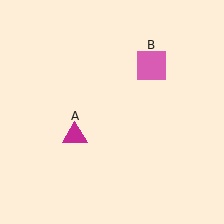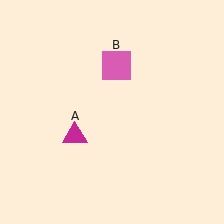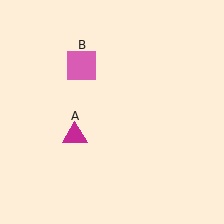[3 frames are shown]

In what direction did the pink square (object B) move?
The pink square (object B) moved left.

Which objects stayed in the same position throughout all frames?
Magenta triangle (object A) remained stationary.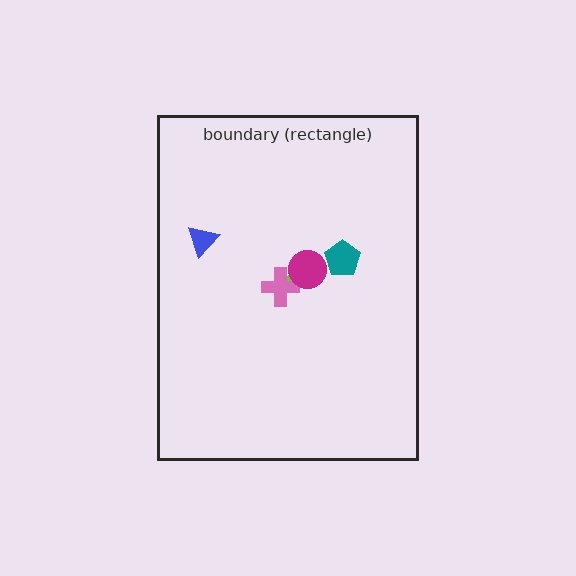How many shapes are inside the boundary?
5 inside, 0 outside.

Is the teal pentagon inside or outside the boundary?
Inside.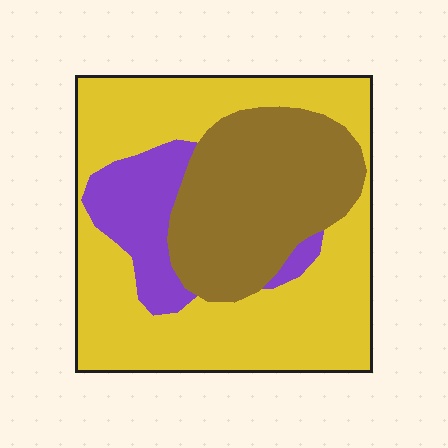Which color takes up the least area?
Purple, at roughly 15%.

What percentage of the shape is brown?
Brown covers 31% of the shape.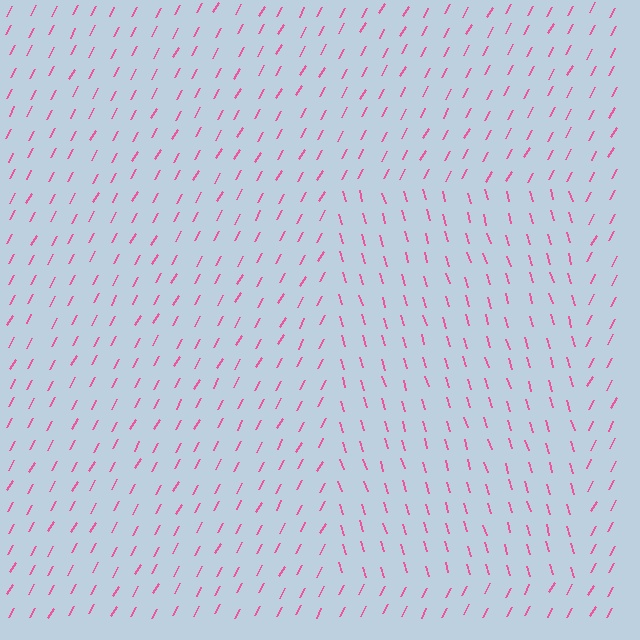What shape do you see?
I see a rectangle.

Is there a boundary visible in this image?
Yes, there is a texture boundary formed by a change in line orientation.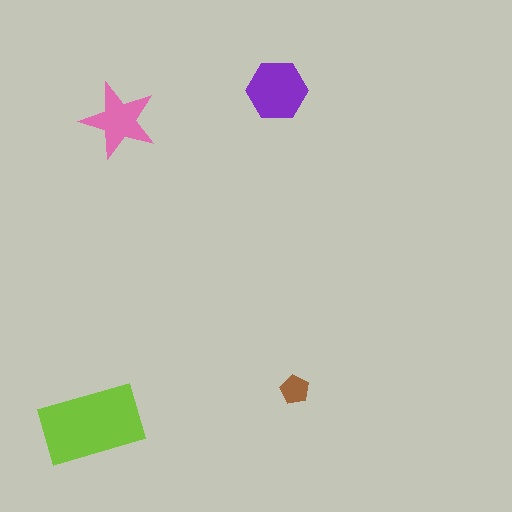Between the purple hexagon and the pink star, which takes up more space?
The purple hexagon.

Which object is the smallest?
The brown pentagon.